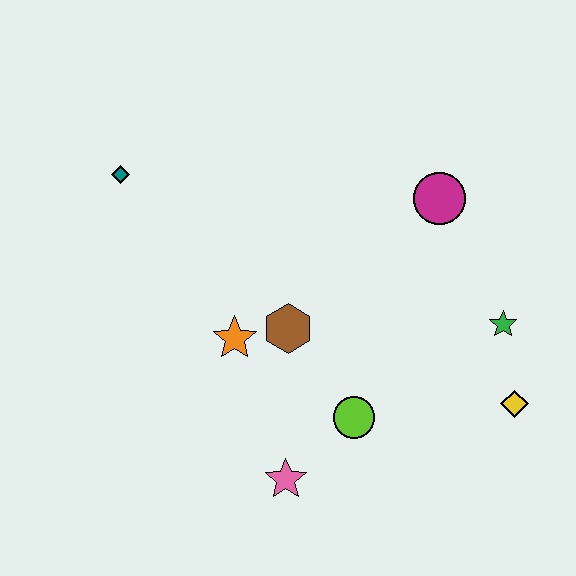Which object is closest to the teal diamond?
The orange star is closest to the teal diamond.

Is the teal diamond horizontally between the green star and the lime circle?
No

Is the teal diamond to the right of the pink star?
No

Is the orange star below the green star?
Yes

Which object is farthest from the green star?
The teal diamond is farthest from the green star.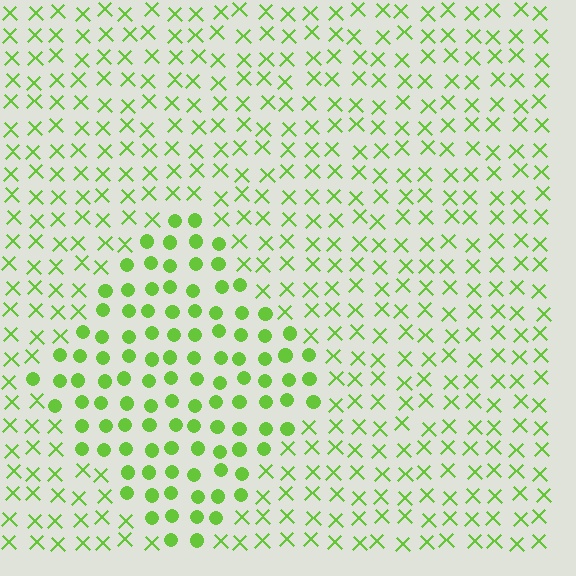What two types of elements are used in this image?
The image uses circles inside the diamond region and X marks outside it.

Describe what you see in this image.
The image is filled with small lime elements arranged in a uniform grid. A diamond-shaped region contains circles, while the surrounding area contains X marks. The boundary is defined purely by the change in element shape.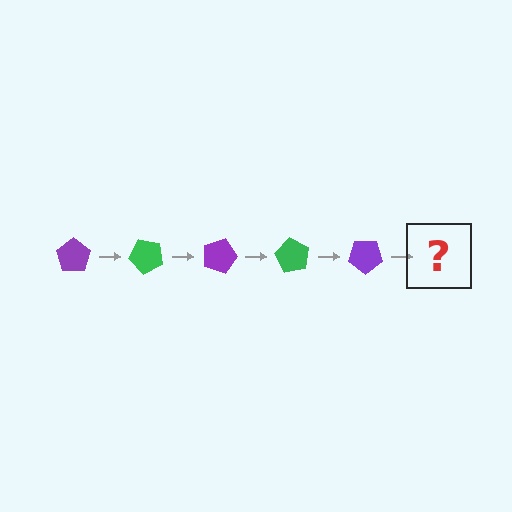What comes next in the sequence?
The next element should be a green pentagon, rotated 225 degrees from the start.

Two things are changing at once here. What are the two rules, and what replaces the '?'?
The two rules are that it rotates 45 degrees each step and the color cycles through purple and green. The '?' should be a green pentagon, rotated 225 degrees from the start.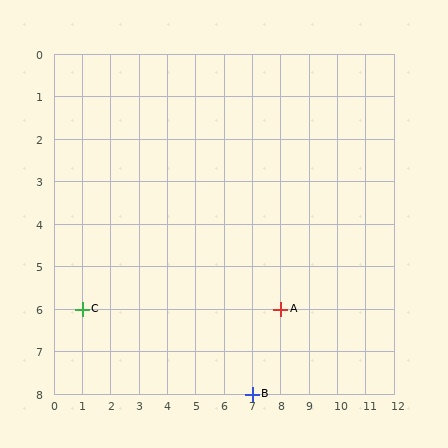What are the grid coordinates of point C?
Point C is at grid coordinates (1, 6).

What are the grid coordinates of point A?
Point A is at grid coordinates (8, 6).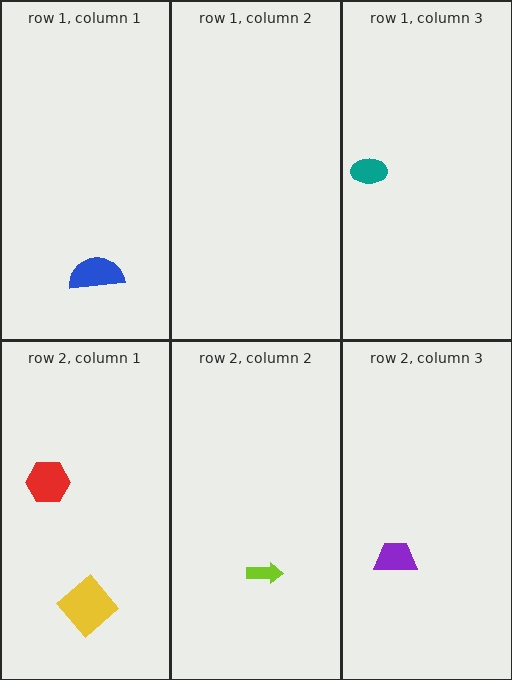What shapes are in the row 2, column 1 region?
The yellow diamond, the red hexagon.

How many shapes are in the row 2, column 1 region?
2.